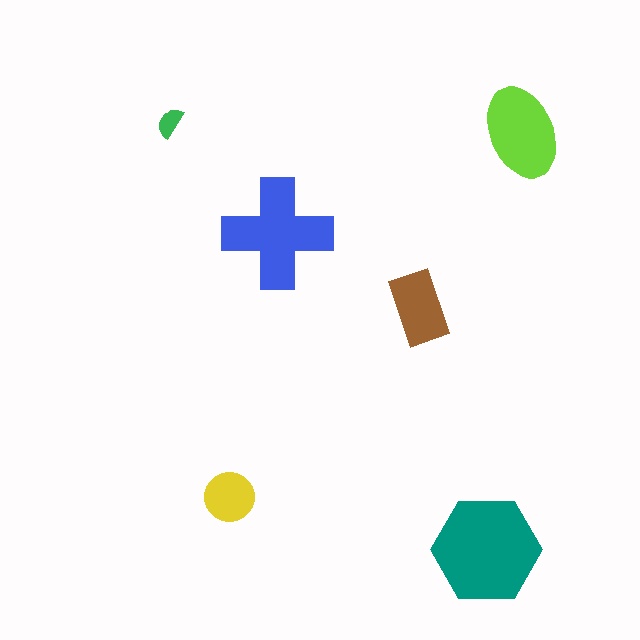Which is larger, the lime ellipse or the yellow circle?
The lime ellipse.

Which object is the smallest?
The green semicircle.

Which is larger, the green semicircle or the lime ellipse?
The lime ellipse.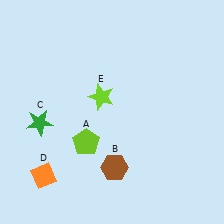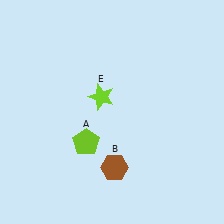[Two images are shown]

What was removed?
The green star (C), the orange diamond (D) were removed in Image 2.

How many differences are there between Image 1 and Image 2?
There are 2 differences between the two images.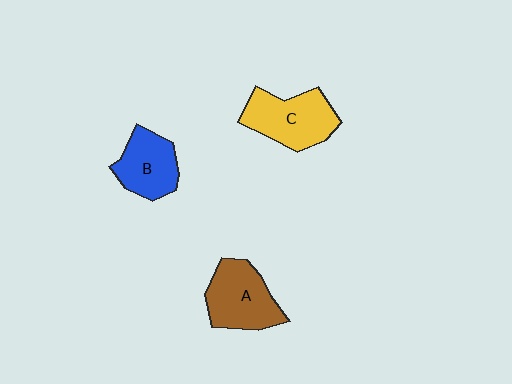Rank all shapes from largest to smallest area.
From largest to smallest: C (yellow), A (brown), B (blue).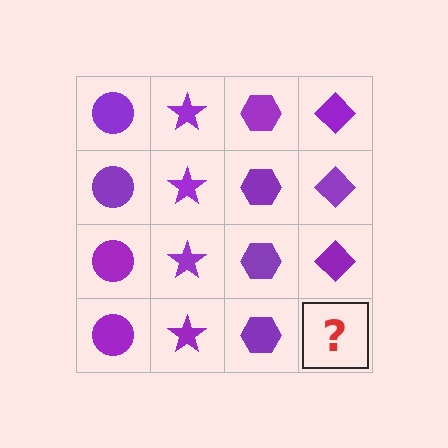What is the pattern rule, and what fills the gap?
The rule is that each column has a consistent shape. The gap should be filled with a purple diamond.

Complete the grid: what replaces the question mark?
The question mark should be replaced with a purple diamond.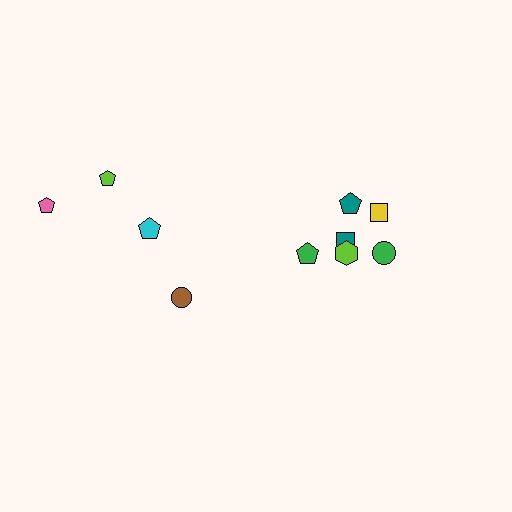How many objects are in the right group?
There are 6 objects.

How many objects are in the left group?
There are 4 objects.